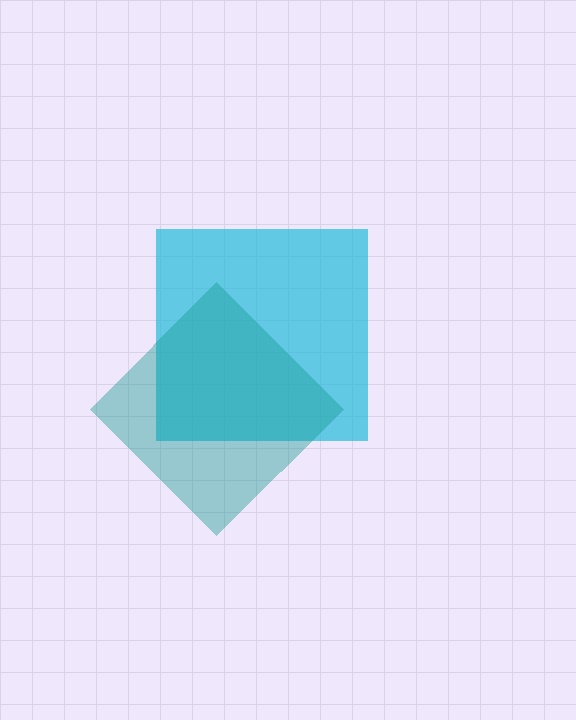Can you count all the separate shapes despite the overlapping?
Yes, there are 2 separate shapes.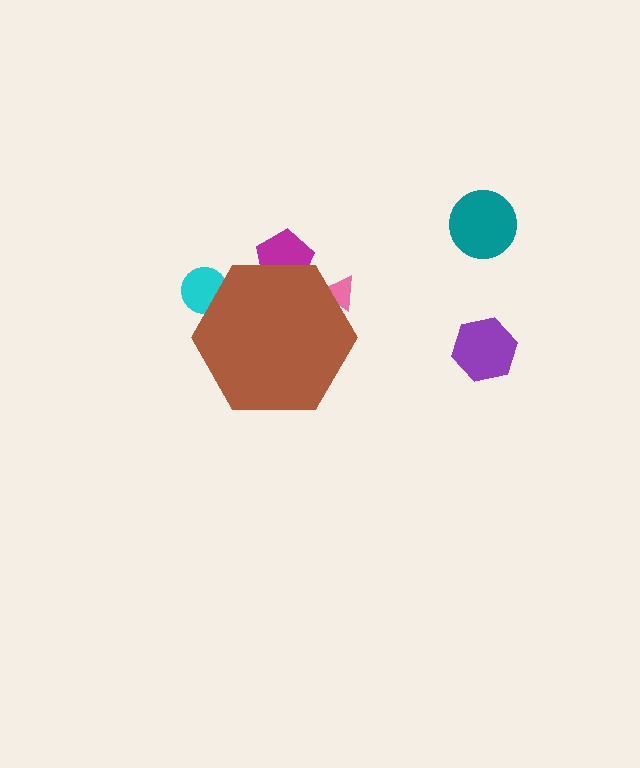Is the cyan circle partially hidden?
Yes, the cyan circle is partially hidden behind the brown hexagon.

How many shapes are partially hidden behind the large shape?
3 shapes are partially hidden.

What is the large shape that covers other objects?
A brown hexagon.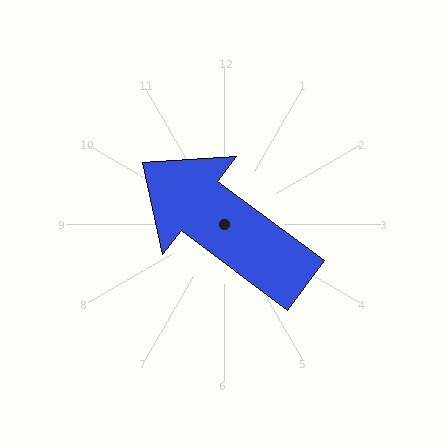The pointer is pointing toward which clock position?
Roughly 10 o'clock.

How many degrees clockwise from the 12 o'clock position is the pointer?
Approximately 307 degrees.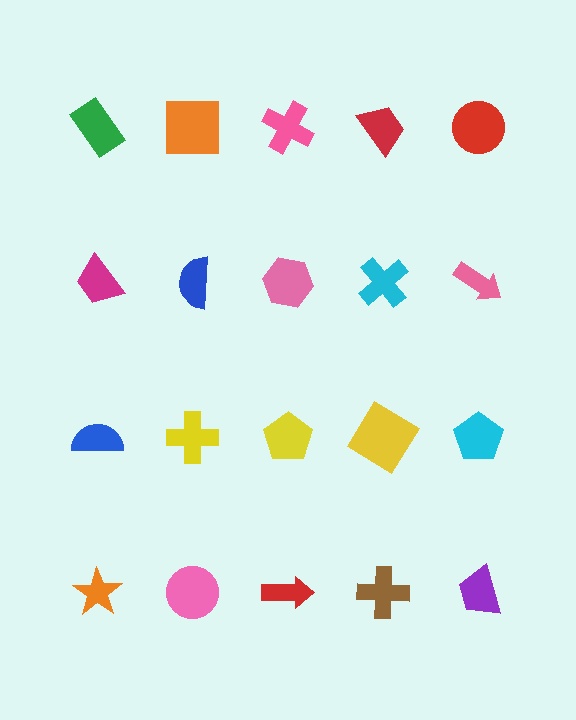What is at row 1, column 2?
An orange square.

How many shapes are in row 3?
5 shapes.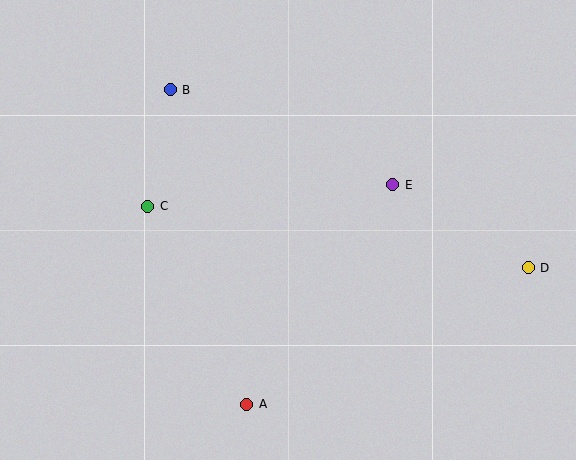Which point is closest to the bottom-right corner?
Point D is closest to the bottom-right corner.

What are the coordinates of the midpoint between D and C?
The midpoint between D and C is at (338, 237).